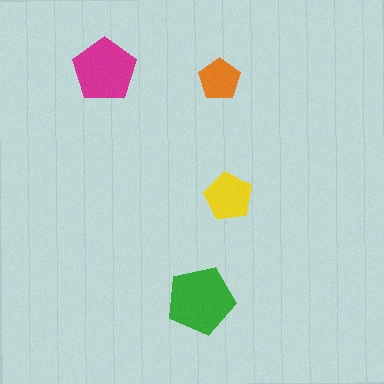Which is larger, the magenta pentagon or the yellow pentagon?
The magenta one.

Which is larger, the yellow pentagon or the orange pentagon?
The yellow one.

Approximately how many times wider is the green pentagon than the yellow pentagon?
About 1.5 times wider.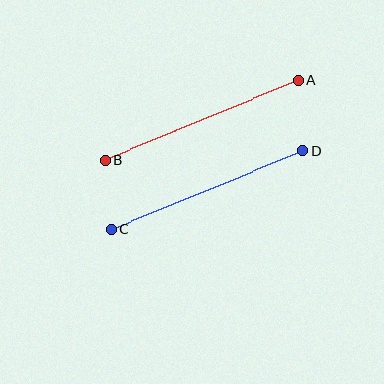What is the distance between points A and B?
The distance is approximately 209 pixels.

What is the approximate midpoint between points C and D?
The midpoint is at approximately (207, 190) pixels.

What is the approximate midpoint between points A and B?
The midpoint is at approximately (202, 120) pixels.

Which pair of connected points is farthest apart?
Points A and B are farthest apart.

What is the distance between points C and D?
The distance is approximately 206 pixels.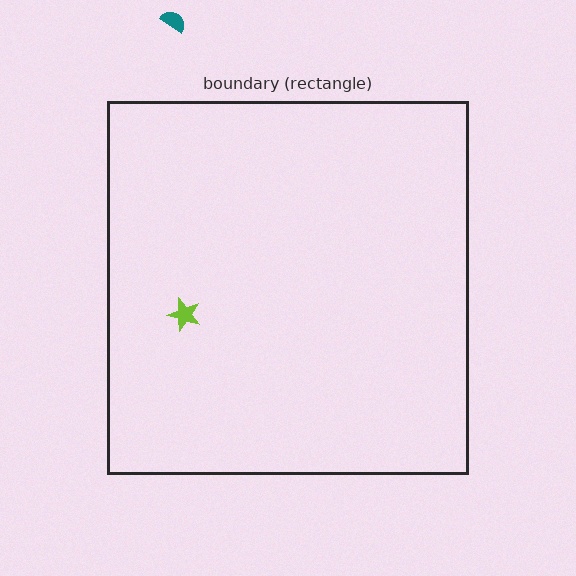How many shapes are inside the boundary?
1 inside, 1 outside.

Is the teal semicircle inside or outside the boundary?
Outside.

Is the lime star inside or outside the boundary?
Inside.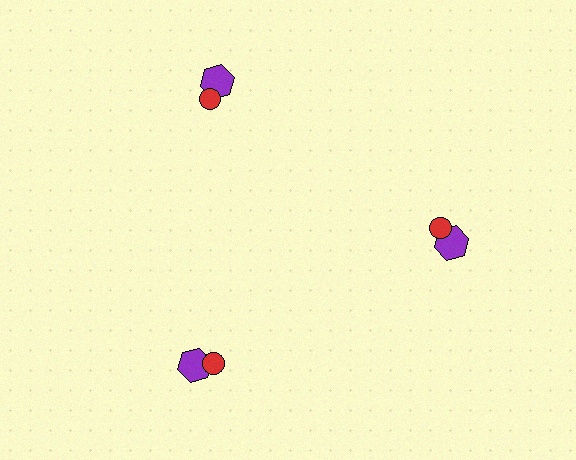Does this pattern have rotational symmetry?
Yes, this pattern has 3-fold rotational symmetry. It looks the same after rotating 120 degrees around the center.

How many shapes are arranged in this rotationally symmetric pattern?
There are 6 shapes, arranged in 3 groups of 2.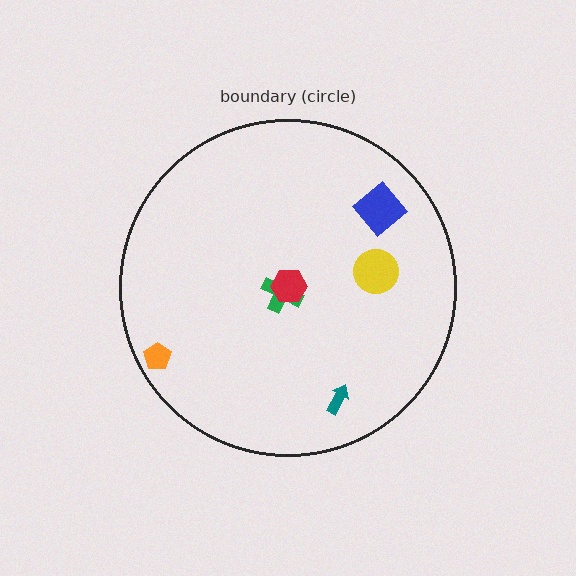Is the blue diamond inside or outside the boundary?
Inside.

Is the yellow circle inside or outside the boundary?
Inside.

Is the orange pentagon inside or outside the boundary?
Inside.